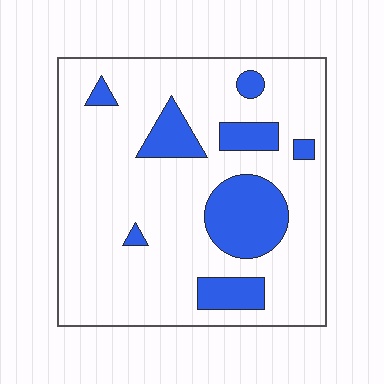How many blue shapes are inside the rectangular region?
8.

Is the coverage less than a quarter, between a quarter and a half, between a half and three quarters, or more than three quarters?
Less than a quarter.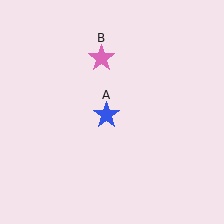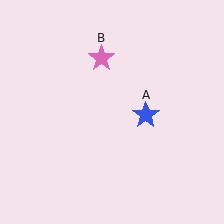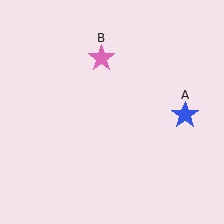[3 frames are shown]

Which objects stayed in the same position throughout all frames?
Pink star (object B) remained stationary.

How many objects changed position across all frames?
1 object changed position: blue star (object A).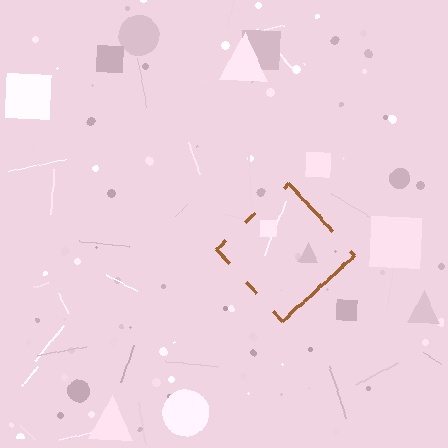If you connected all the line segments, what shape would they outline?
They would outline a diamond.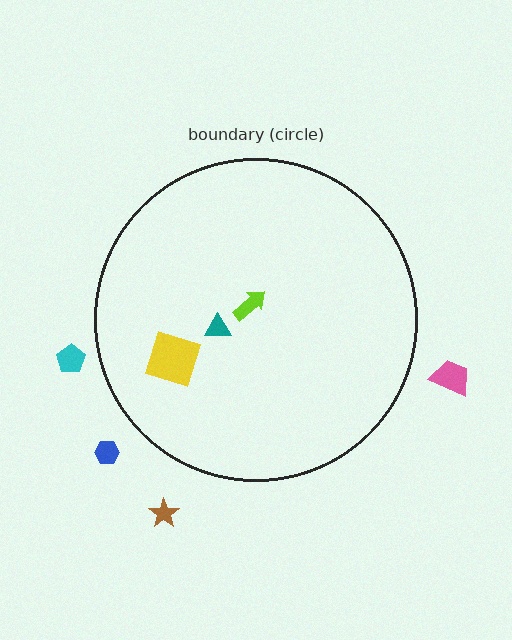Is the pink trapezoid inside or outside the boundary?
Outside.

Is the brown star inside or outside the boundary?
Outside.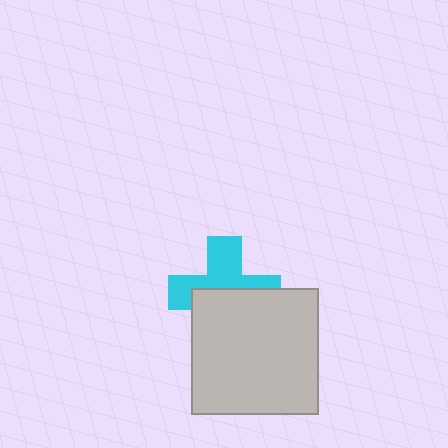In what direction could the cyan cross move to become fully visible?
The cyan cross could move up. That would shift it out from behind the light gray square entirely.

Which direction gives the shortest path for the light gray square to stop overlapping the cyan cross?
Moving down gives the shortest separation.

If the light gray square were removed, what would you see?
You would see the complete cyan cross.